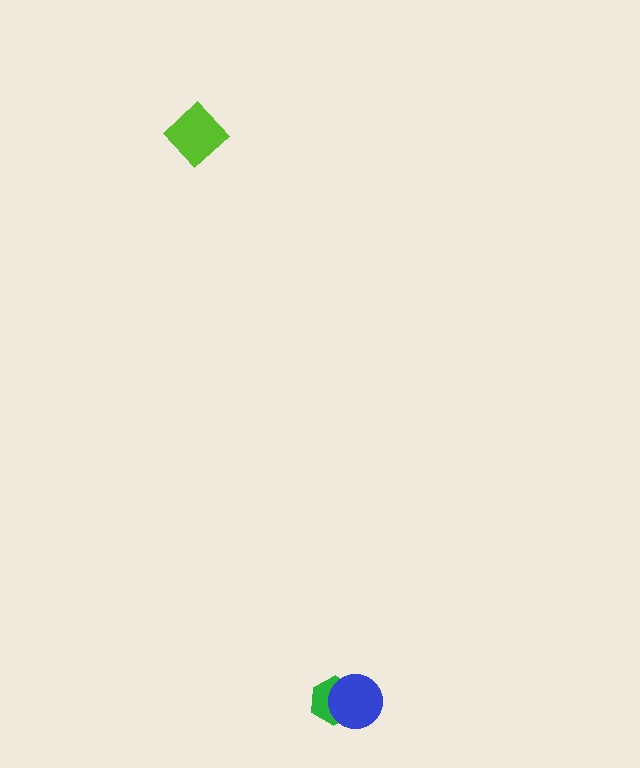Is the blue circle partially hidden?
No, no other shape covers it.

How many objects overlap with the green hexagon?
1 object overlaps with the green hexagon.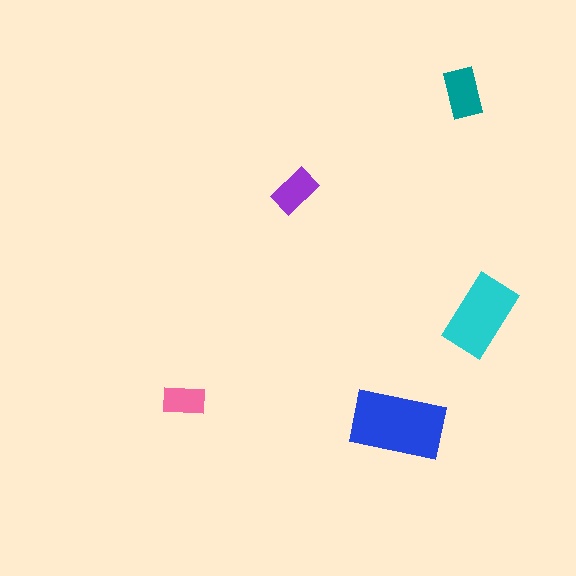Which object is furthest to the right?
The cyan rectangle is rightmost.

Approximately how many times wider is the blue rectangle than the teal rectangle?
About 2 times wider.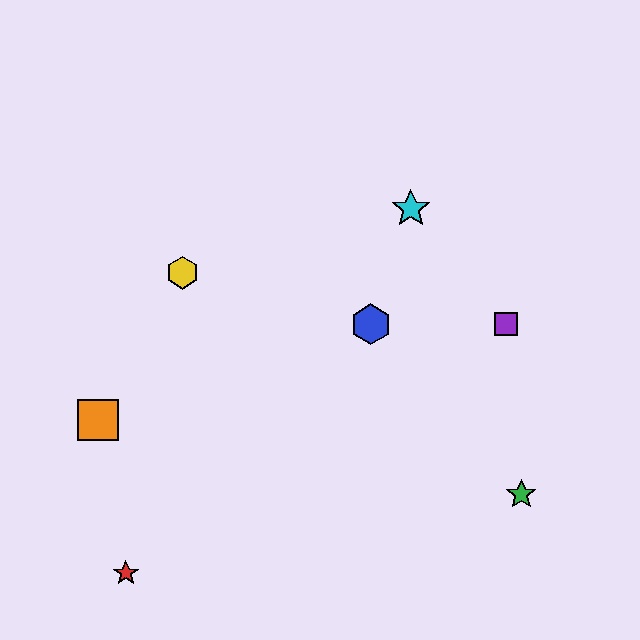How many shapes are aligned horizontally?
2 shapes (the blue hexagon, the purple square) are aligned horizontally.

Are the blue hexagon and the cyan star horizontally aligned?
No, the blue hexagon is at y≈324 and the cyan star is at y≈209.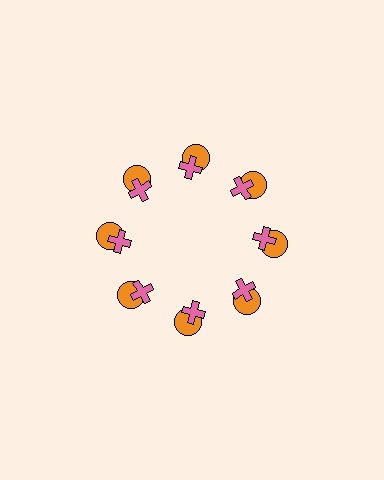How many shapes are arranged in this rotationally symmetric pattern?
There are 16 shapes, arranged in 8 groups of 2.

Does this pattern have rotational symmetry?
Yes, this pattern has 8-fold rotational symmetry. It looks the same after rotating 45 degrees around the center.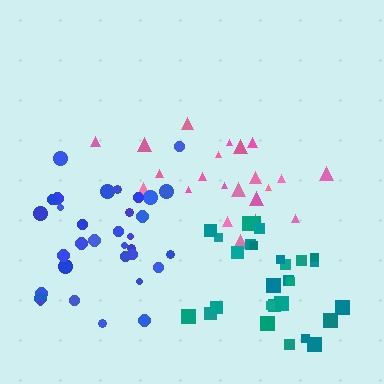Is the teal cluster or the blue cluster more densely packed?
Blue.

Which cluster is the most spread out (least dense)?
Pink.